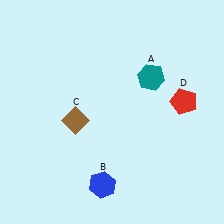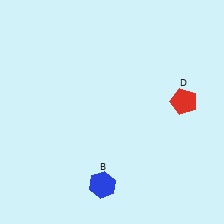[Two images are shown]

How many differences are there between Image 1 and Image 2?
There are 2 differences between the two images.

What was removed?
The teal hexagon (A), the brown diamond (C) were removed in Image 2.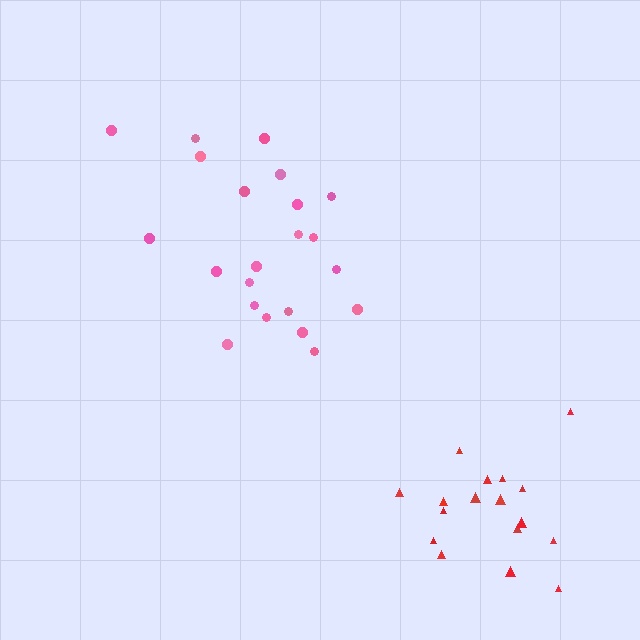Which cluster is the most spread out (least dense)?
Pink.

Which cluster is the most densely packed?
Red.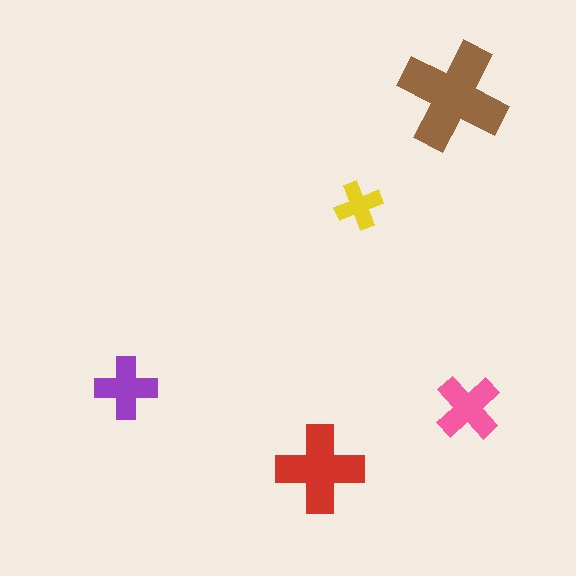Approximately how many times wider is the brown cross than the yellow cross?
About 2.5 times wider.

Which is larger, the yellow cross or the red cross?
The red one.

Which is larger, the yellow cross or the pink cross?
The pink one.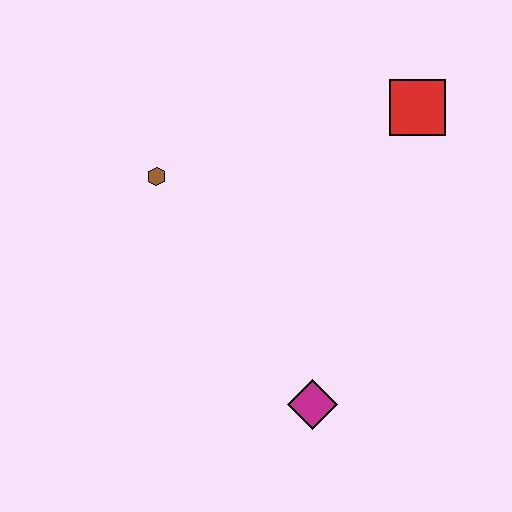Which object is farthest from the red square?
The magenta diamond is farthest from the red square.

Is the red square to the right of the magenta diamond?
Yes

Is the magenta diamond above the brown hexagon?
No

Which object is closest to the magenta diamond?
The brown hexagon is closest to the magenta diamond.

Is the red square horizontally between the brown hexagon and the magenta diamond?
No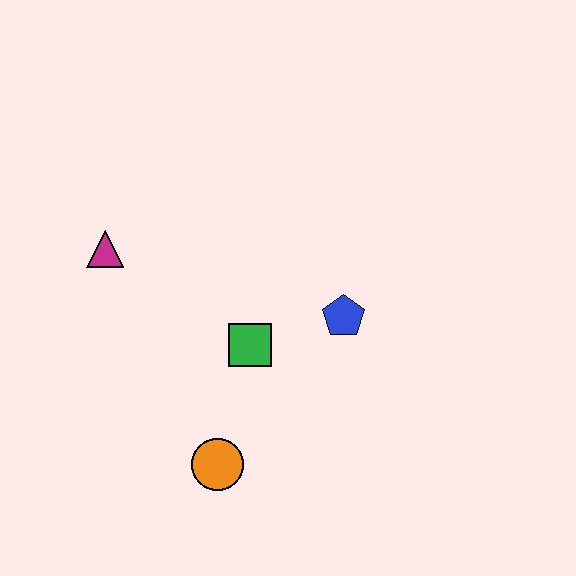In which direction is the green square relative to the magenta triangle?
The green square is to the right of the magenta triangle.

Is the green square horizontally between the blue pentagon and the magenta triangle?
Yes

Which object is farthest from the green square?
The magenta triangle is farthest from the green square.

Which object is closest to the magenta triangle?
The green square is closest to the magenta triangle.